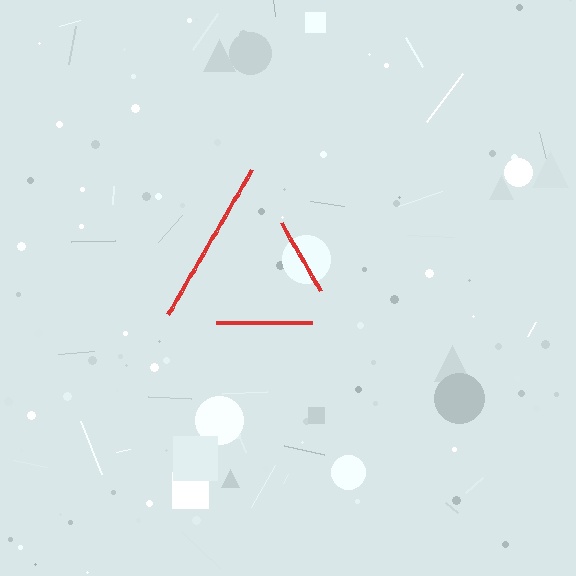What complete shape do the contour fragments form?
The contour fragments form a triangle.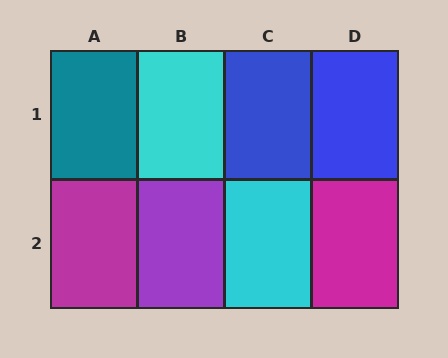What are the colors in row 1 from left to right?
Teal, cyan, blue, blue.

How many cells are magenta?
2 cells are magenta.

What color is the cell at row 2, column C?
Cyan.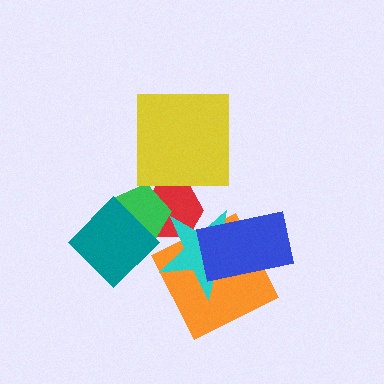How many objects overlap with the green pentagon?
2 objects overlap with the green pentagon.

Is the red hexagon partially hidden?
Yes, it is partially covered by another shape.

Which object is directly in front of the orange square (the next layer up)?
The cyan star is directly in front of the orange square.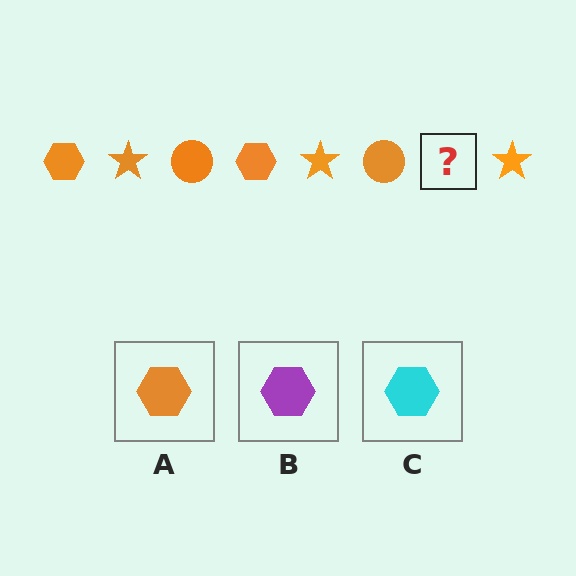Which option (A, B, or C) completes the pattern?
A.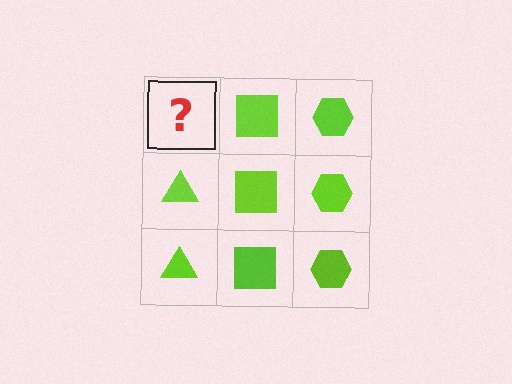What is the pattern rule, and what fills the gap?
The rule is that each column has a consistent shape. The gap should be filled with a lime triangle.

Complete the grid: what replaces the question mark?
The question mark should be replaced with a lime triangle.